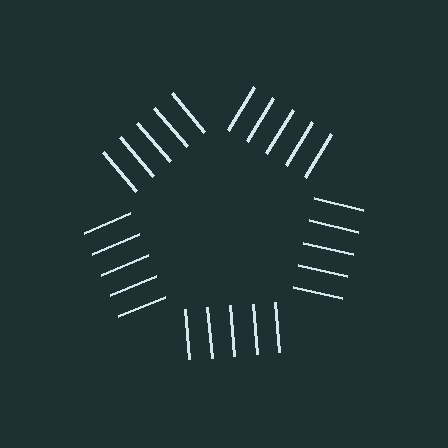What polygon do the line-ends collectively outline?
An illusory pentagon — the line segments terminate on its edges but no continuous stroke is drawn.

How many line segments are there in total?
25 — 5 along each of the 5 edges.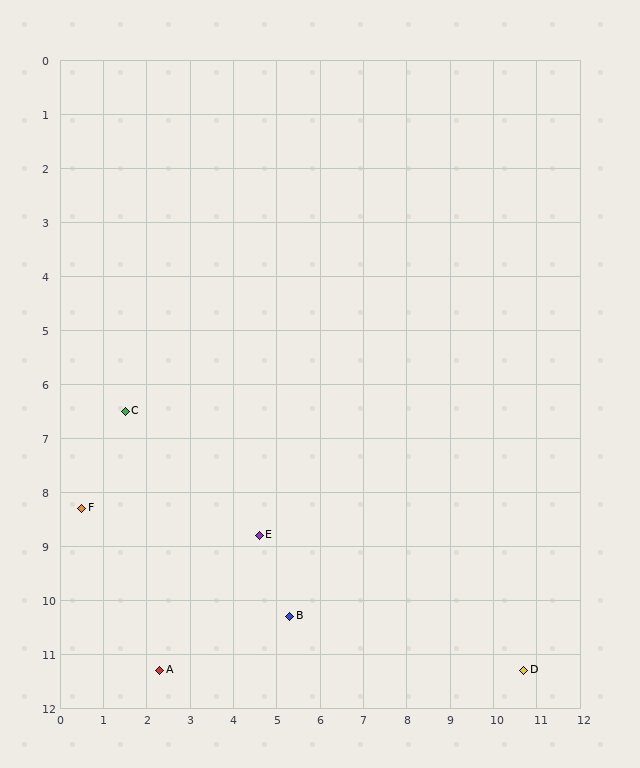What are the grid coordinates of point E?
Point E is at approximately (4.6, 8.8).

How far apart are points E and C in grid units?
Points E and C are about 3.9 grid units apart.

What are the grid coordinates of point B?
Point B is at approximately (5.3, 10.3).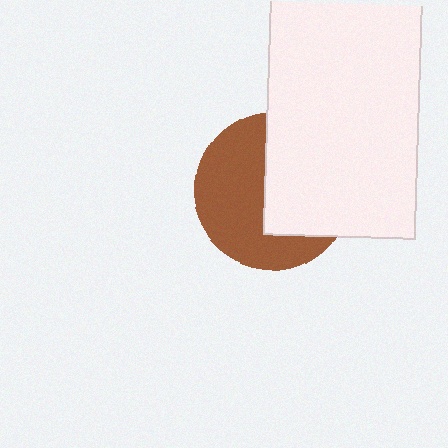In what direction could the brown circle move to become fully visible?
The brown circle could move left. That would shift it out from behind the white rectangle entirely.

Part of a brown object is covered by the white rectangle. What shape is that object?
It is a circle.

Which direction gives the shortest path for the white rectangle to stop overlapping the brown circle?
Moving right gives the shortest separation.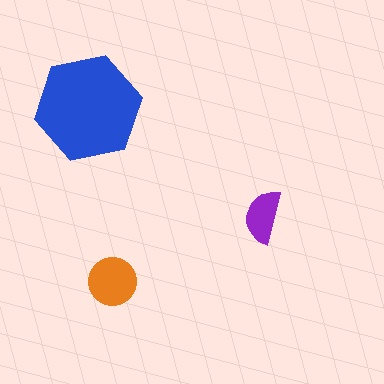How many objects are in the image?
There are 3 objects in the image.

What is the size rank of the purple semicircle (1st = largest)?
3rd.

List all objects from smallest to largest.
The purple semicircle, the orange circle, the blue hexagon.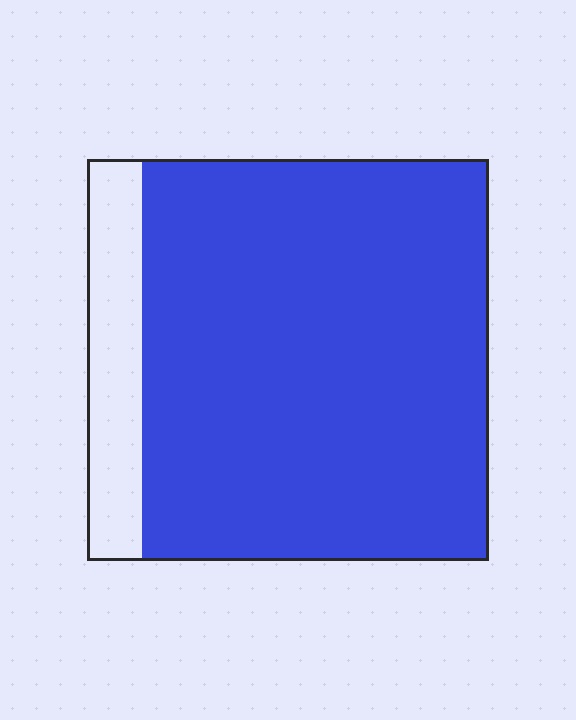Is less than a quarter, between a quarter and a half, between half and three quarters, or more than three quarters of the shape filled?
More than three quarters.